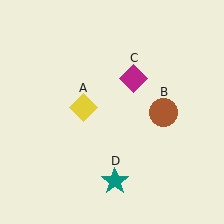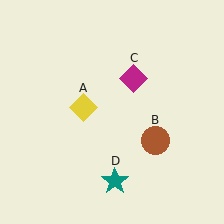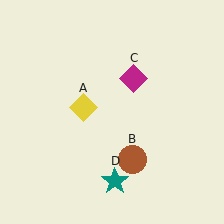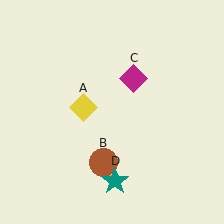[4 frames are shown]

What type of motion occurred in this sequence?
The brown circle (object B) rotated clockwise around the center of the scene.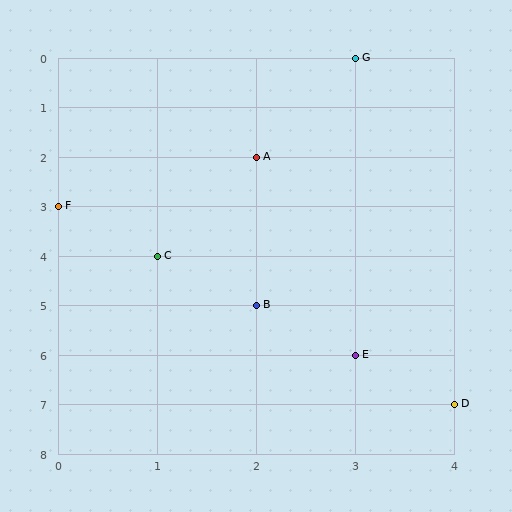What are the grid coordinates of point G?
Point G is at grid coordinates (3, 0).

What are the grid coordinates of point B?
Point B is at grid coordinates (2, 5).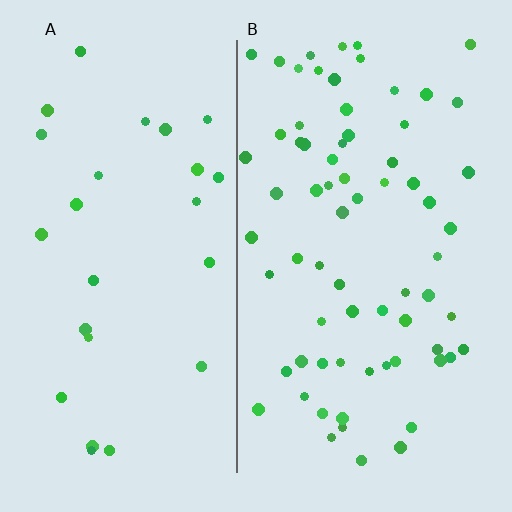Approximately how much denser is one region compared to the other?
Approximately 2.7× — region B over region A.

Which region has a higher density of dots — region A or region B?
B (the right).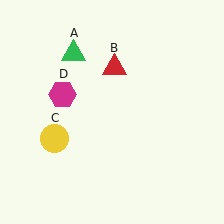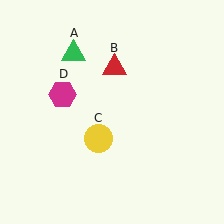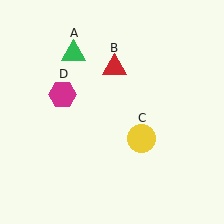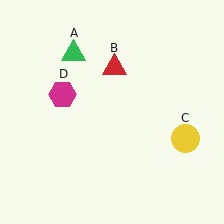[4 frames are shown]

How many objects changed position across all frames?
1 object changed position: yellow circle (object C).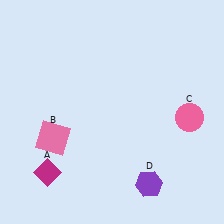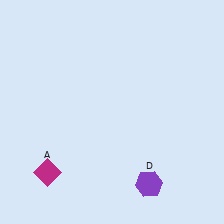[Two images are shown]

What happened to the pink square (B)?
The pink square (B) was removed in Image 2. It was in the bottom-left area of Image 1.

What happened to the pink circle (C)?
The pink circle (C) was removed in Image 2. It was in the bottom-right area of Image 1.